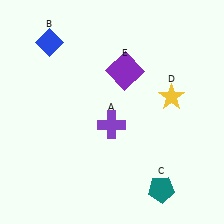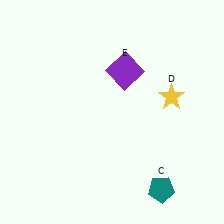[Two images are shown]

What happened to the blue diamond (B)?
The blue diamond (B) was removed in Image 2. It was in the top-left area of Image 1.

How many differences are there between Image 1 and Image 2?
There are 2 differences between the two images.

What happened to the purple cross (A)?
The purple cross (A) was removed in Image 2. It was in the bottom-left area of Image 1.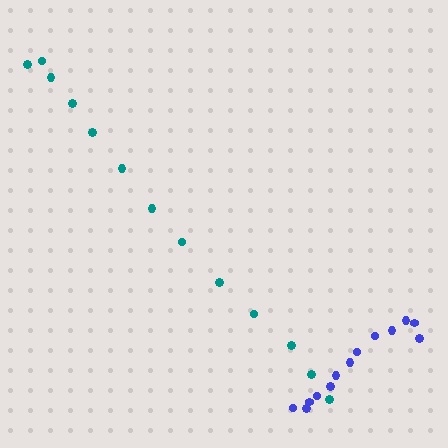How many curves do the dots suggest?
There are 2 distinct paths.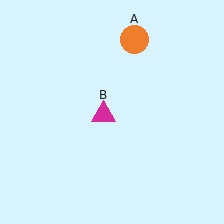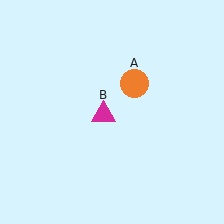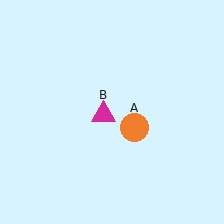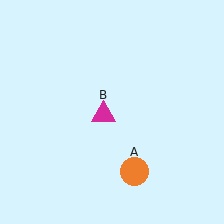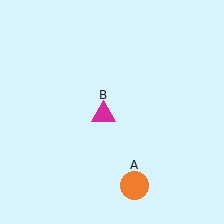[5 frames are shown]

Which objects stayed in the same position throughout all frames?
Magenta triangle (object B) remained stationary.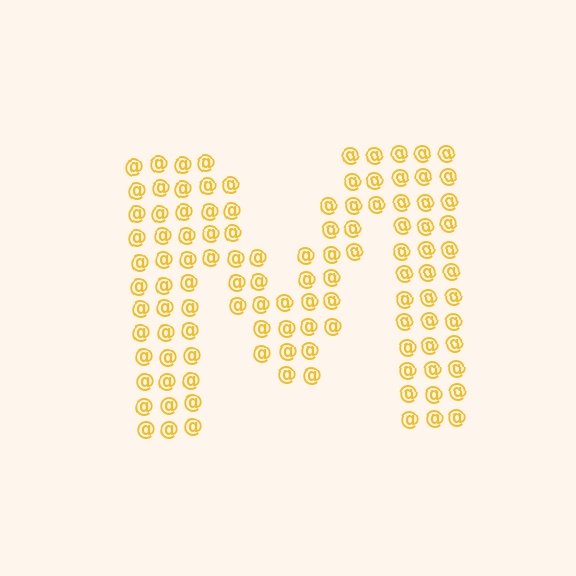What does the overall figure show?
The overall figure shows the letter M.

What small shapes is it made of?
It is made of small at signs.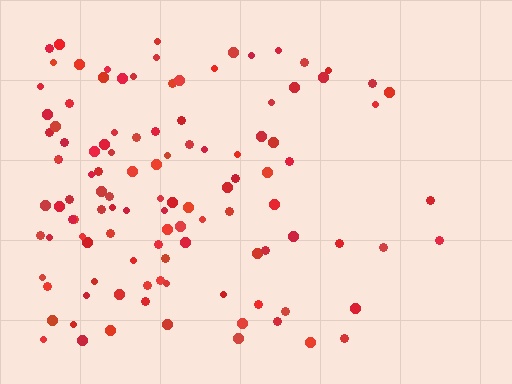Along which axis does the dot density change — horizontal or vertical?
Horizontal.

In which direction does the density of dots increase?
From right to left, with the left side densest.